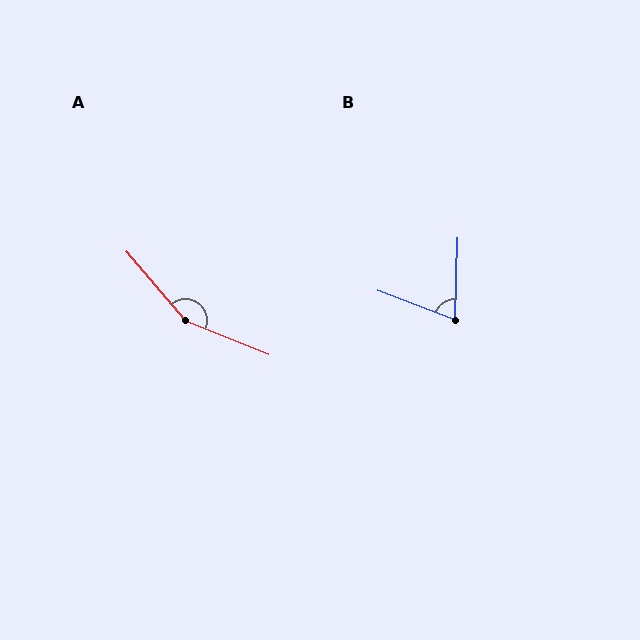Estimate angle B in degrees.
Approximately 71 degrees.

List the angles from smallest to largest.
B (71°), A (153°).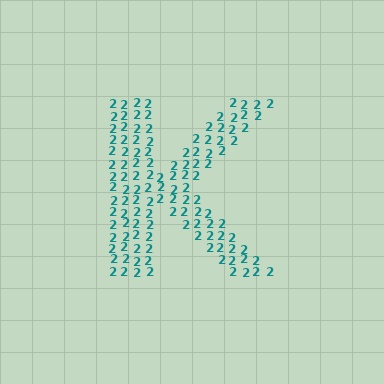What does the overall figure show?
The overall figure shows the letter K.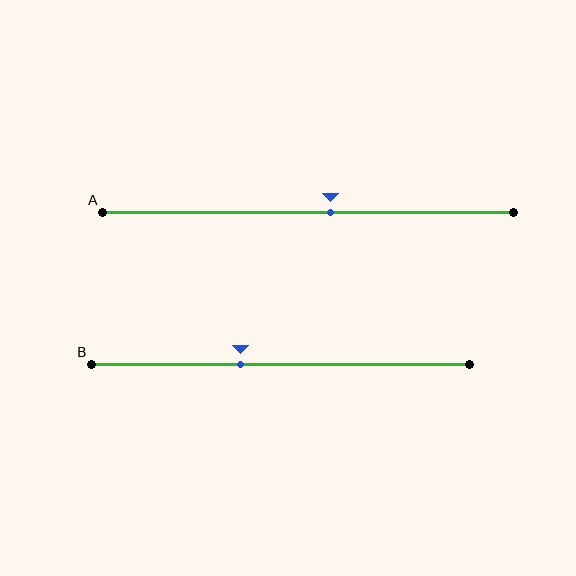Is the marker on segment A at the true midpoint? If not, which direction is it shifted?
No, the marker on segment A is shifted to the right by about 5% of the segment length.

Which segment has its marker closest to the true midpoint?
Segment A has its marker closest to the true midpoint.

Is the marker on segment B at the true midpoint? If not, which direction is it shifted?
No, the marker on segment B is shifted to the left by about 11% of the segment length.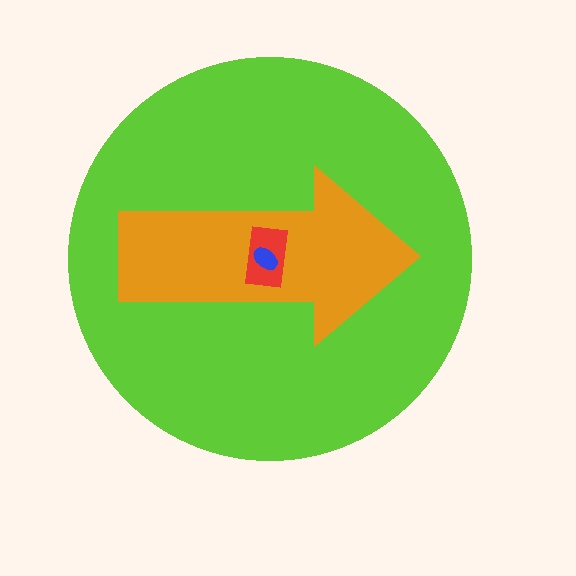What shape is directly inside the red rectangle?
The blue ellipse.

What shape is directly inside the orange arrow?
The red rectangle.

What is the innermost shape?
The blue ellipse.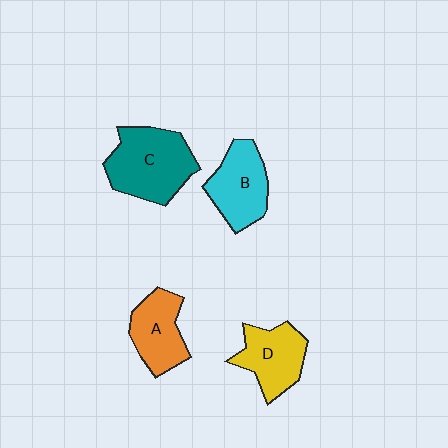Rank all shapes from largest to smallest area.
From largest to smallest: C (teal), B (cyan), D (yellow), A (orange).